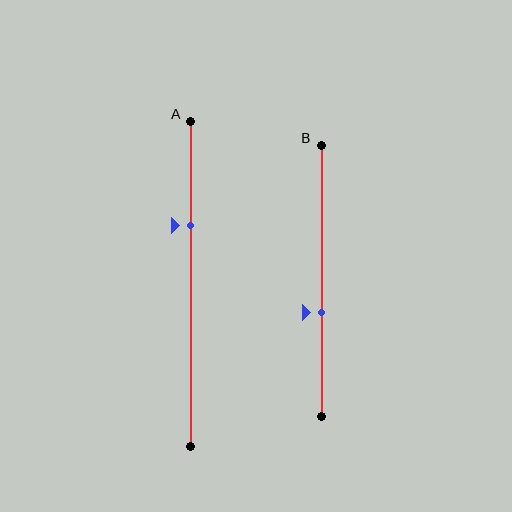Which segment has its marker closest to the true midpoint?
Segment B has its marker closest to the true midpoint.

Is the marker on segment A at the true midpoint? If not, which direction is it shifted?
No, the marker on segment A is shifted upward by about 18% of the segment length.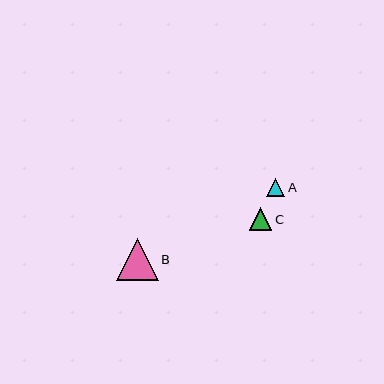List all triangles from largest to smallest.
From largest to smallest: B, C, A.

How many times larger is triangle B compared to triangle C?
Triangle B is approximately 1.9 times the size of triangle C.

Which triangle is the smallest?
Triangle A is the smallest with a size of approximately 18 pixels.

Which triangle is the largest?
Triangle B is the largest with a size of approximately 42 pixels.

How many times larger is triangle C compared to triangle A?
Triangle C is approximately 1.3 times the size of triangle A.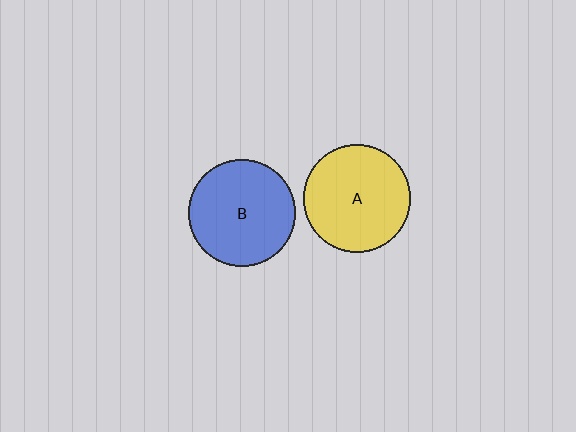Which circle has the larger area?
Circle B (blue).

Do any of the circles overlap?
No, none of the circles overlap.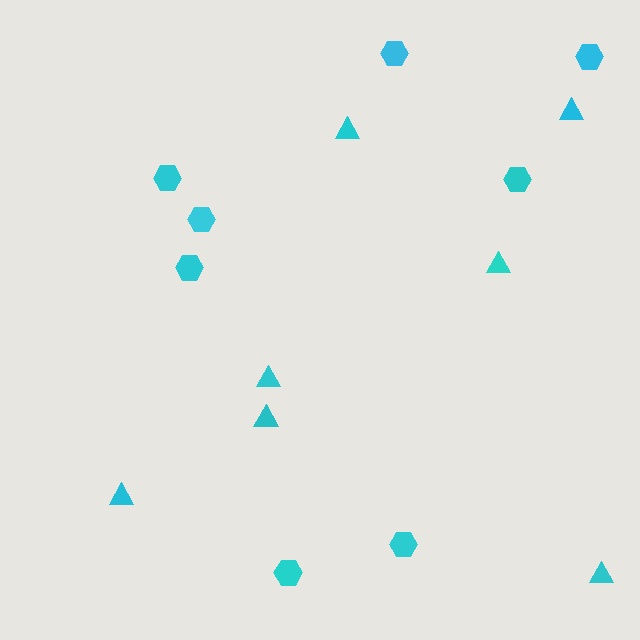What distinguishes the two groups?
There are 2 groups: one group of triangles (7) and one group of hexagons (8).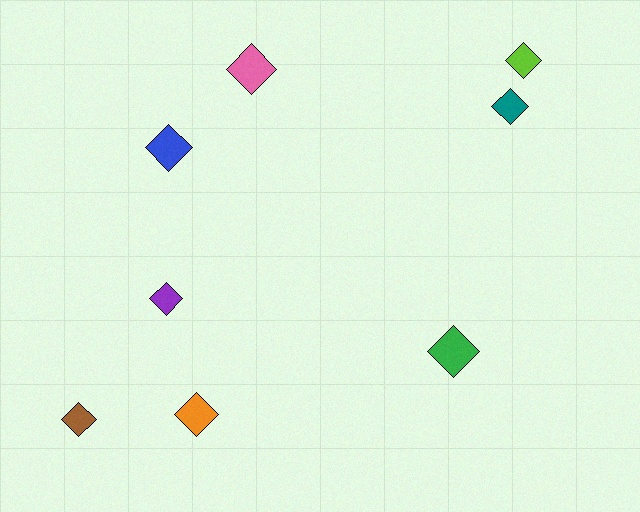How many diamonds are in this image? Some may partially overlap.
There are 8 diamonds.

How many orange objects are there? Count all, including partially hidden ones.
There is 1 orange object.